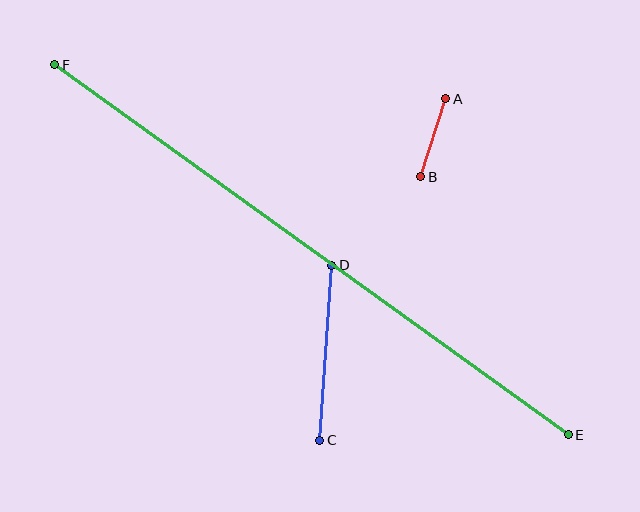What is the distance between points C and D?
The distance is approximately 175 pixels.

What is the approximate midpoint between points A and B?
The midpoint is at approximately (433, 138) pixels.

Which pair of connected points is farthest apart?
Points E and F are farthest apart.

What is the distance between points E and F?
The distance is approximately 633 pixels.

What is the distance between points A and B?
The distance is approximately 82 pixels.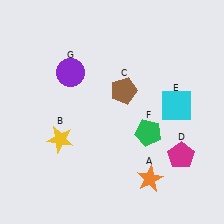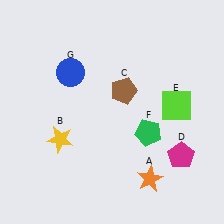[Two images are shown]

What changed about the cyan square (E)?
In Image 1, E is cyan. In Image 2, it changed to lime.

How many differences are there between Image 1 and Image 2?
There are 2 differences between the two images.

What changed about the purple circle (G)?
In Image 1, G is purple. In Image 2, it changed to blue.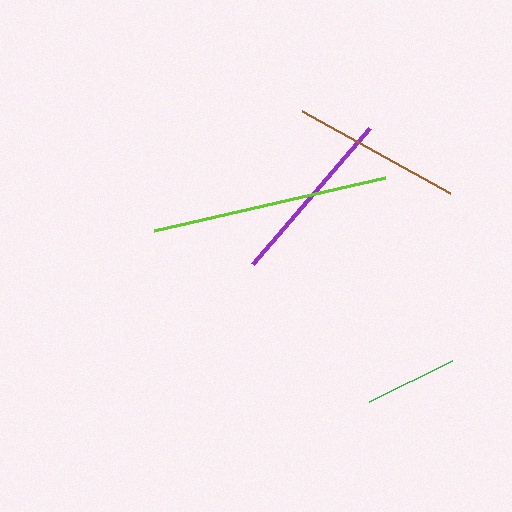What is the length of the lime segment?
The lime segment is approximately 237 pixels long.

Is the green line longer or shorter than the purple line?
The purple line is longer than the green line.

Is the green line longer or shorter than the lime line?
The lime line is longer than the green line.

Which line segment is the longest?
The lime line is the longest at approximately 237 pixels.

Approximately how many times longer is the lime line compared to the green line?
The lime line is approximately 2.6 times the length of the green line.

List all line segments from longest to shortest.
From longest to shortest: lime, purple, brown, green.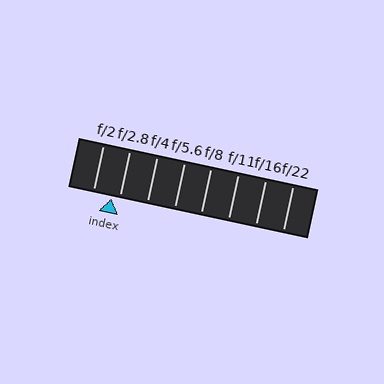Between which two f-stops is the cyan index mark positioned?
The index mark is between f/2 and f/2.8.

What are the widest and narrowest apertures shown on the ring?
The widest aperture shown is f/2 and the narrowest is f/22.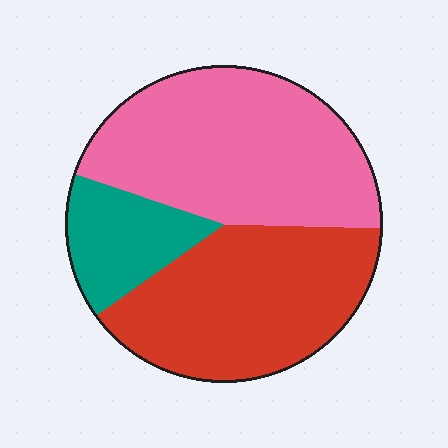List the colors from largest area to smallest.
From largest to smallest: pink, red, teal.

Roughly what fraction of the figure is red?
Red covers around 40% of the figure.